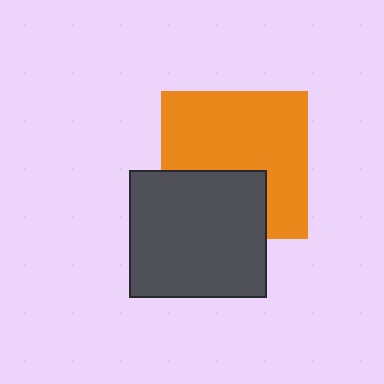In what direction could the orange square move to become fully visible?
The orange square could move up. That would shift it out from behind the dark gray rectangle entirely.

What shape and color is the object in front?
The object in front is a dark gray rectangle.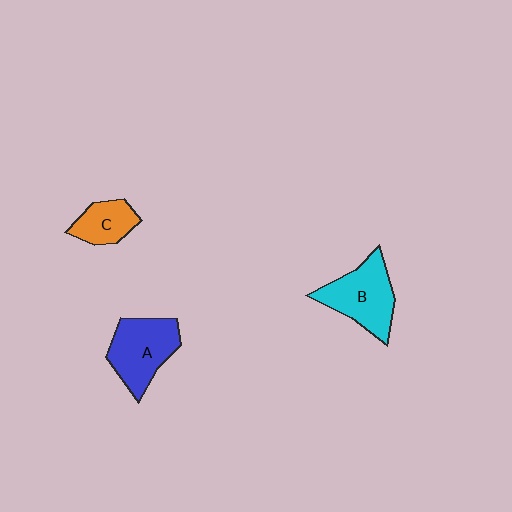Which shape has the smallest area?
Shape C (orange).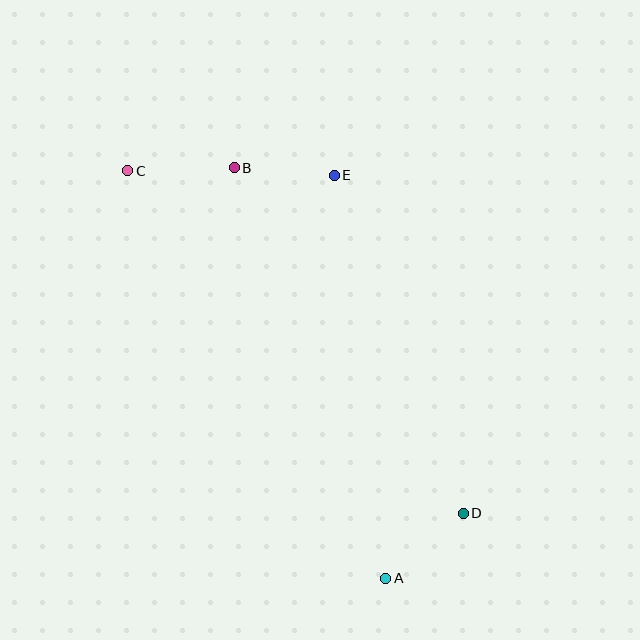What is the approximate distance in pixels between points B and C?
The distance between B and C is approximately 106 pixels.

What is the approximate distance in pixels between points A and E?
The distance between A and E is approximately 406 pixels.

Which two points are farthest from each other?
Points A and C are farthest from each other.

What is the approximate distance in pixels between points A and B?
The distance between A and B is approximately 438 pixels.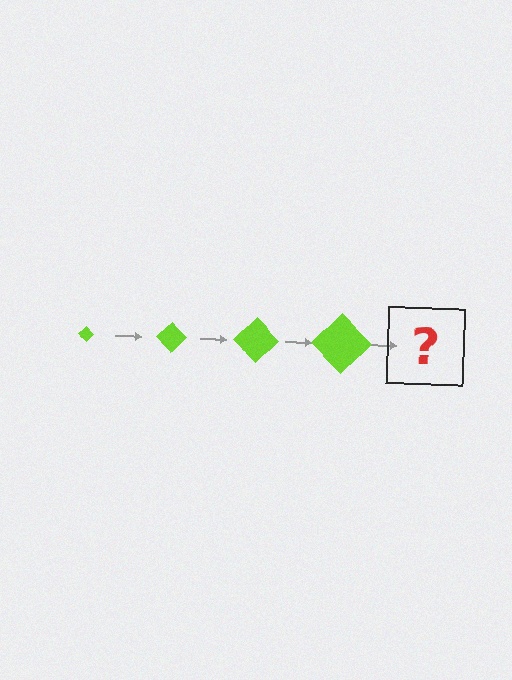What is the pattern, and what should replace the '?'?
The pattern is that the diamond gets progressively larger each step. The '?' should be a lime diamond, larger than the previous one.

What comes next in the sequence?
The next element should be a lime diamond, larger than the previous one.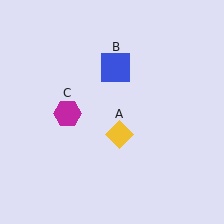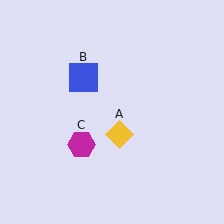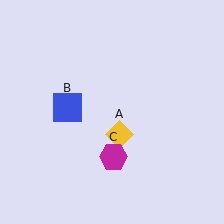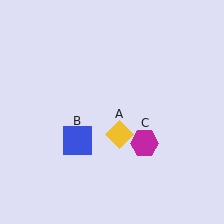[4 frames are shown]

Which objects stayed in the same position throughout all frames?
Yellow diamond (object A) remained stationary.